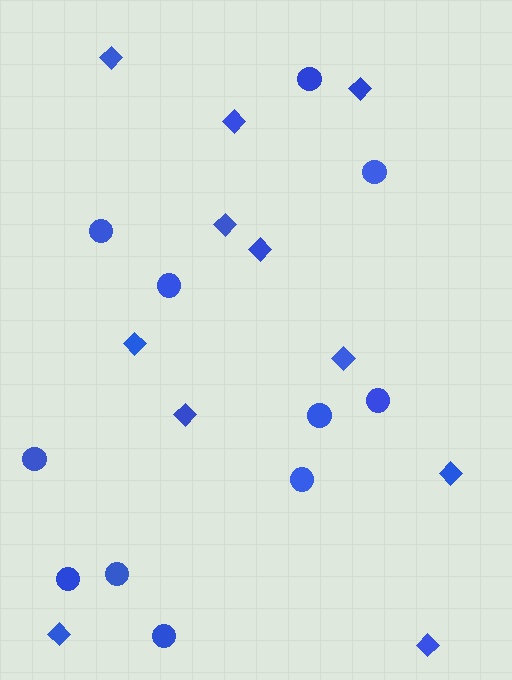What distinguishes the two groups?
There are 2 groups: one group of circles (11) and one group of diamonds (11).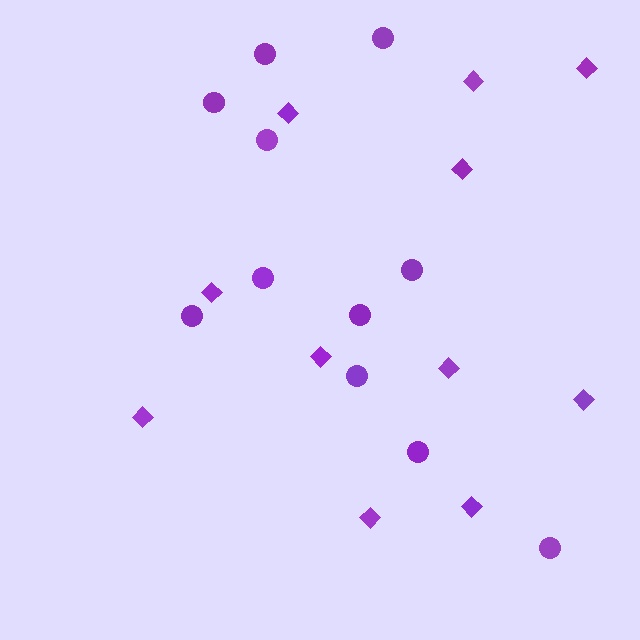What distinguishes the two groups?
There are 2 groups: one group of circles (11) and one group of diamonds (11).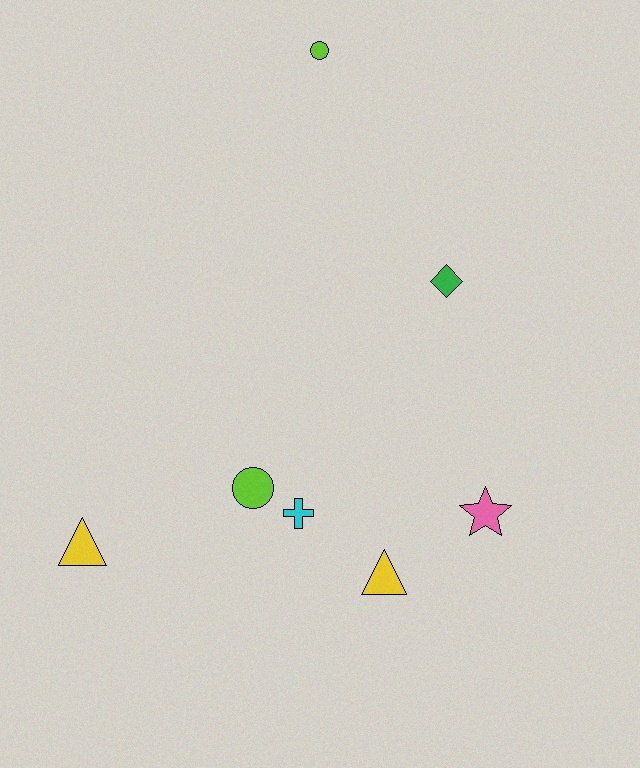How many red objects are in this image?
There are no red objects.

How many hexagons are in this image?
There are no hexagons.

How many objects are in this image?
There are 7 objects.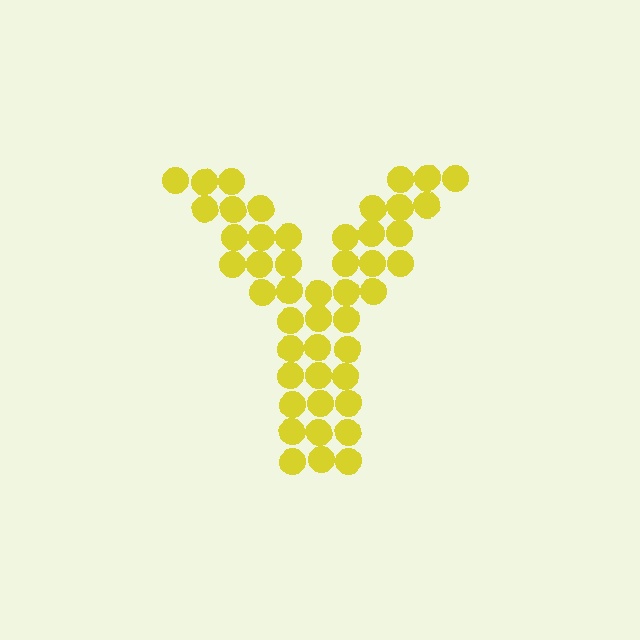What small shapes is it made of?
It is made of small circles.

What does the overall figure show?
The overall figure shows the letter Y.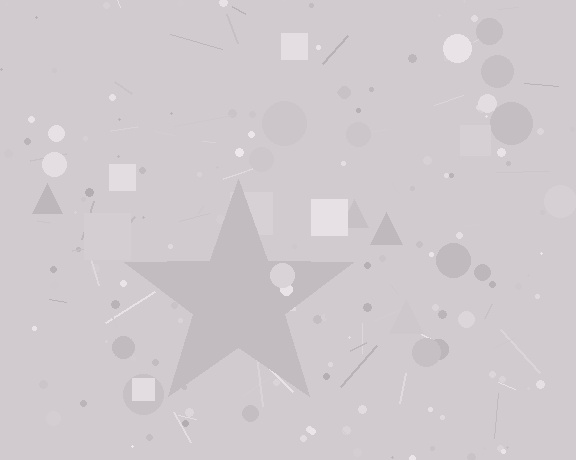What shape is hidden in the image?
A star is hidden in the image.